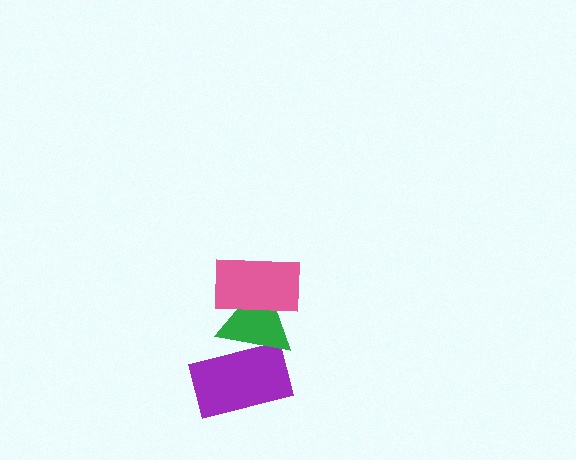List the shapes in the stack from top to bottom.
From top to bottom: the pink rectangle, the green triangle, the purple rectangle.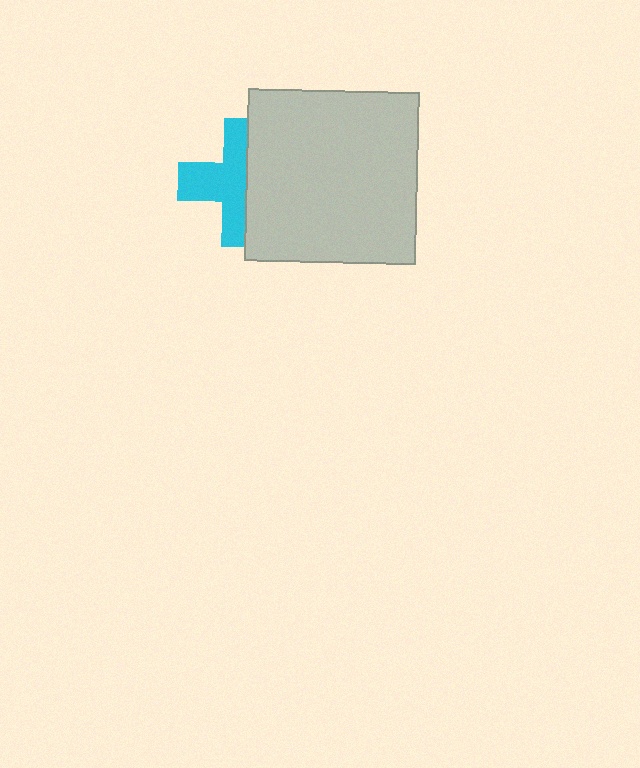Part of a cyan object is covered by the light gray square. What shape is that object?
It is a cross.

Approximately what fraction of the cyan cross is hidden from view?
Roughly 44% of the cyan cross is hidden behind the light gray square.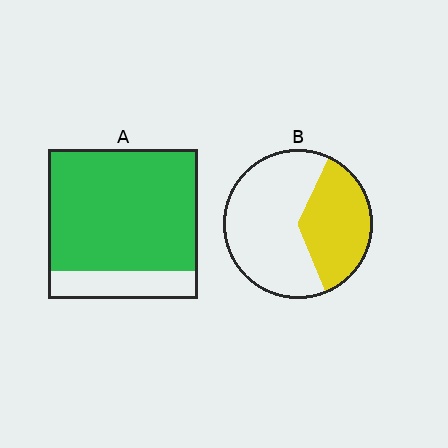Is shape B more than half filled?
No.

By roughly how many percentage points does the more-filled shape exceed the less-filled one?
By roughly 45 percentage points (A over B).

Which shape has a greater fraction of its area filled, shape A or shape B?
Shape A.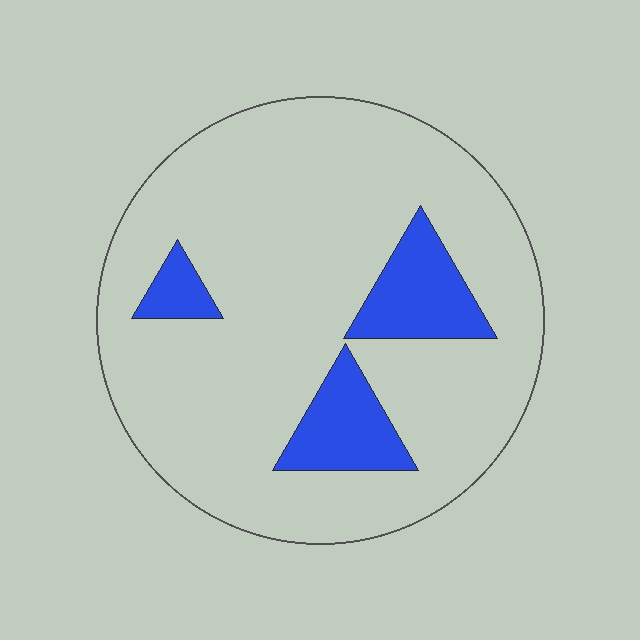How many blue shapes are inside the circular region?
3.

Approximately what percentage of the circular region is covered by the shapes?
Approximately 15%.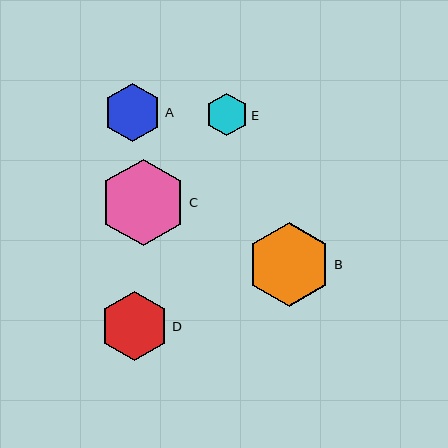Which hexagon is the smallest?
Hexagon E is the smallest with a size of approximately 42 pixels.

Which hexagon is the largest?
Hexagon C is the largest with a size of approximately 86 pixels.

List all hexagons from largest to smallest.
From largest to smallest: C, B, D, A, E.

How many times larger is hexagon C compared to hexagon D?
Hexagon C is approximately 1.2 times the size of hexagon D.